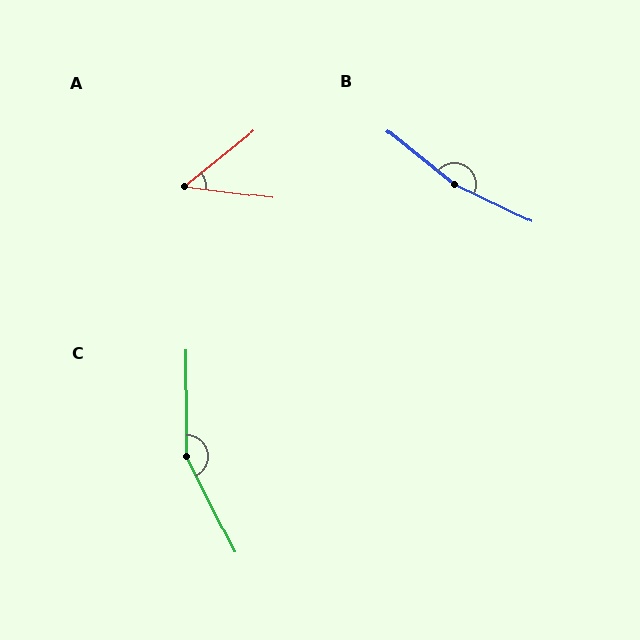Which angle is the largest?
B, at approximately 167 degrees.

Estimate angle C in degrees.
Approximately 153 degrees.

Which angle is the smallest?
A, at approximately 46 degrees.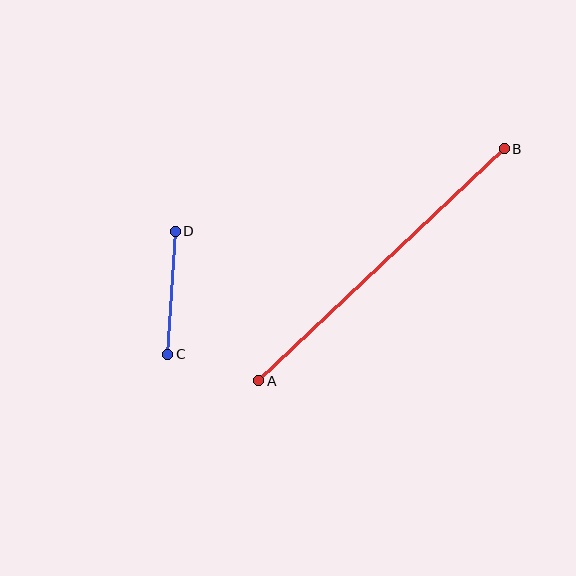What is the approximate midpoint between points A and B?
The midpoint is at approximately (381, 265) pixels.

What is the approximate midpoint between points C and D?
The midpoint is at approximately (172, 293) pixels.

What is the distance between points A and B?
The distance is approximately 338 pixels.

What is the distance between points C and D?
The distance is approximately 124 pixels.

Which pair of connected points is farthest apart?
Points A and B are farthest apart.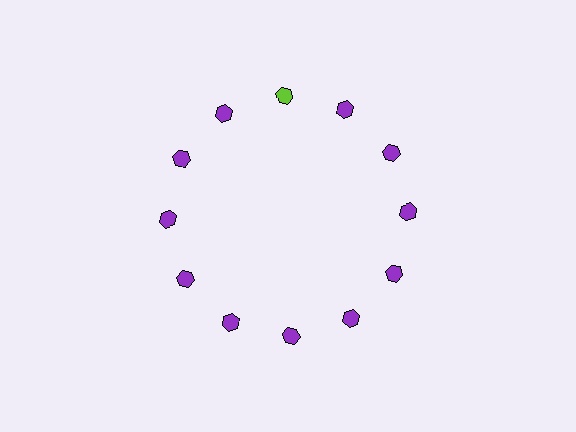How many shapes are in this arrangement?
There are 12 shapes arranged in a ring pattern.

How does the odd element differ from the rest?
It has a different color: lime instead of purple.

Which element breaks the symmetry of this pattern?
The lime hexagon at roughly the 12 o'clock position breaks the symmetry. All other shapes are purple hexagons.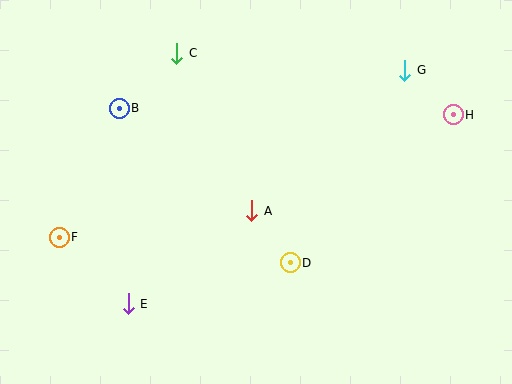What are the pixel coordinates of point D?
Point D is at (290, 263).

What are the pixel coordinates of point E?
Point E is at (128, 304).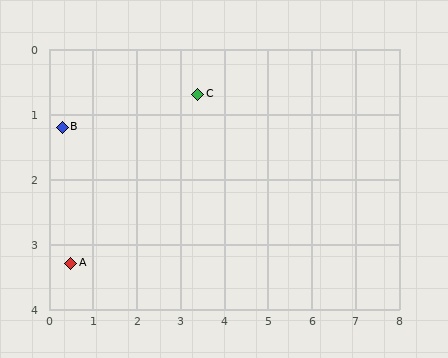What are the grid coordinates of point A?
Point A is at approximately (0.5, 3.3).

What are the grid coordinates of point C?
Point C is at approximately (3.4, 0.7).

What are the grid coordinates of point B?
Point B is at approximately (0.3, 1.2).